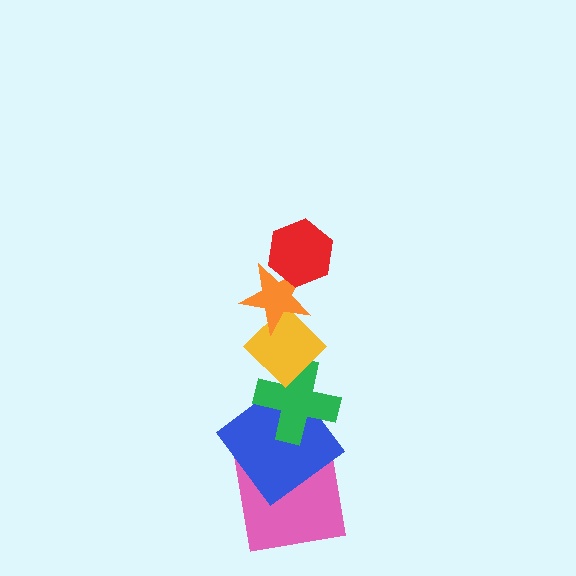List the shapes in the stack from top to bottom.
From top to bottom: the red hexagon, the orange star, the yellow diamond, the green cross, the blue diamond, the pink square.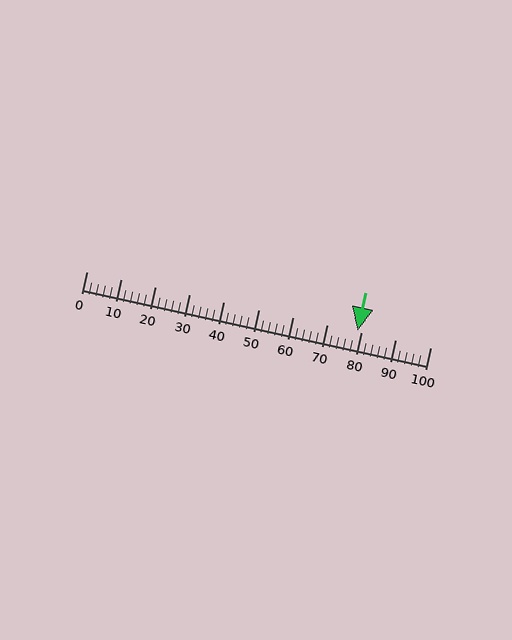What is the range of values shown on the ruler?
The ruler shows values from 0 to 100.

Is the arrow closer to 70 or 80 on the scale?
The arrow is closer to 80.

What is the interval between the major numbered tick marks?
The major tick marks are spaced 10 units apart.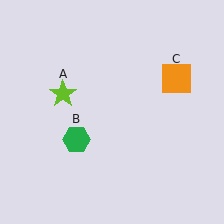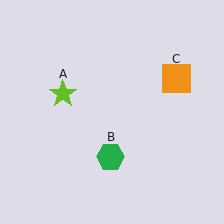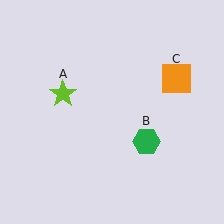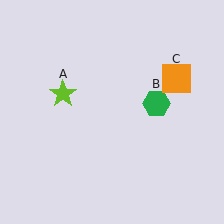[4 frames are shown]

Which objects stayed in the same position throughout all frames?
Lime star (object A) and orange square (object C) remained stationary.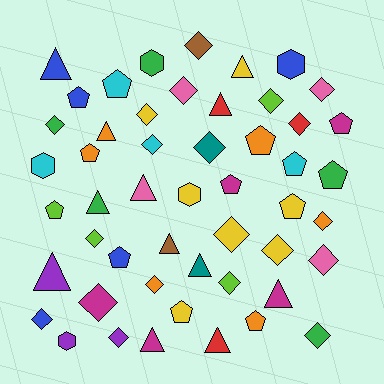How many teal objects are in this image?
There are 2 teal objects.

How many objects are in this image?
There are 50 objects.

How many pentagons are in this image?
There are 13 pentagons.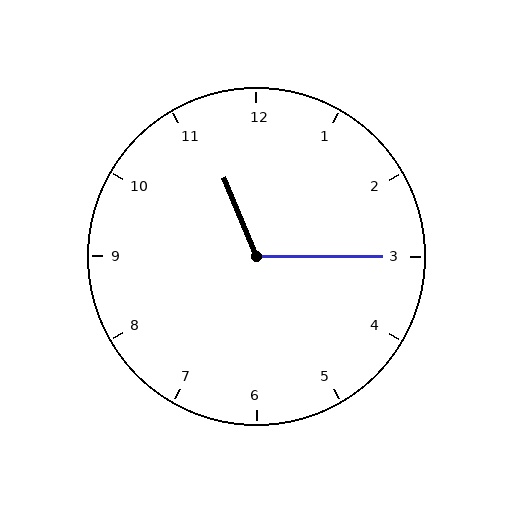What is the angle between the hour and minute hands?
Approximately 112 degrees.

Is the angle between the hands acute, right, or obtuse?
It is obtuse.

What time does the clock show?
11:15.